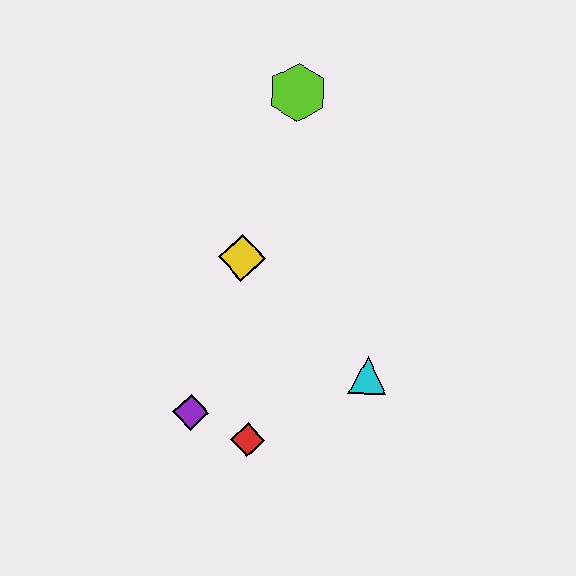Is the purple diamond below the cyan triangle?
Yes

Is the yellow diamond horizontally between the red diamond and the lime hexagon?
No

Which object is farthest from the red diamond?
The lime hexagon is farthest from the red diamond.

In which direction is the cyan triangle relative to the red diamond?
The cyan triangle is to the right of the red diamond.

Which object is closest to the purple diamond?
The red diamond is closest to the purple diamond.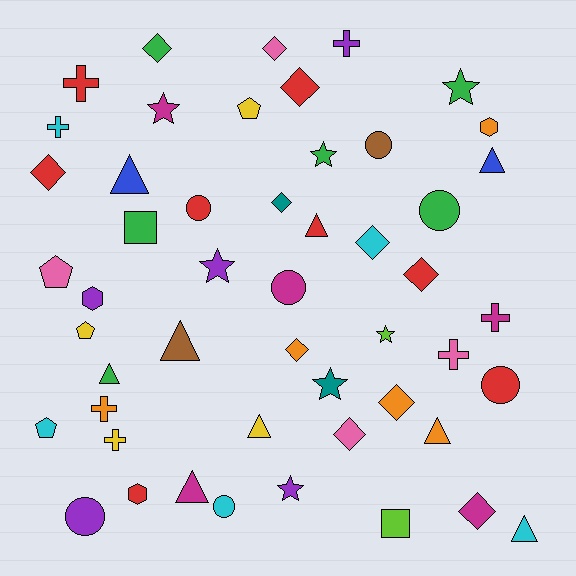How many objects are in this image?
There are 50 objects.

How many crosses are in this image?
There are 7 crosses.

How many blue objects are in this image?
There are 2 blue objects.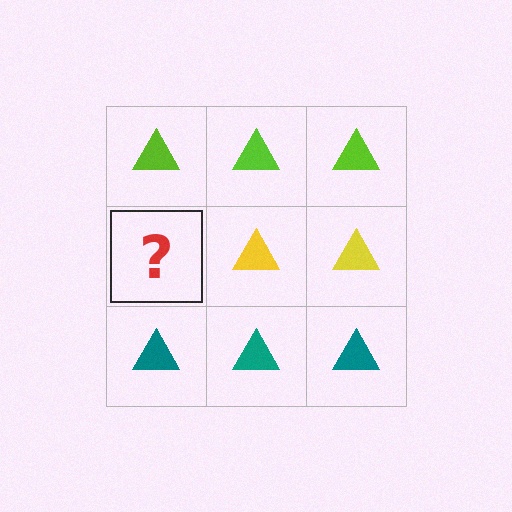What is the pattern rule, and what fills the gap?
The rule is that each row has a consistent color. The gap should be filled with a yellow triangle.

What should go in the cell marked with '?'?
The missing cell should contain a yellow triangle.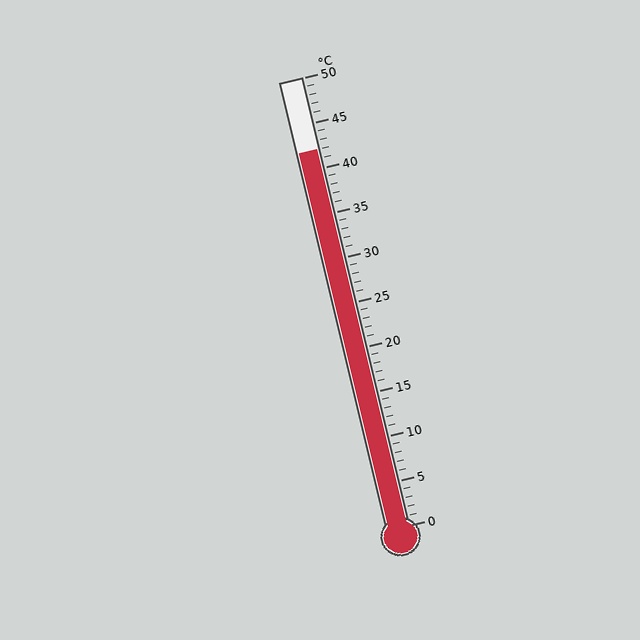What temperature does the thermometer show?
The thermometer shows approximately 42°C.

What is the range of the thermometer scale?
The thermometer scale ranges from 0°C to 50°C.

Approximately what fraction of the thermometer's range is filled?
The thermometer is filled to approximately 85% of its range.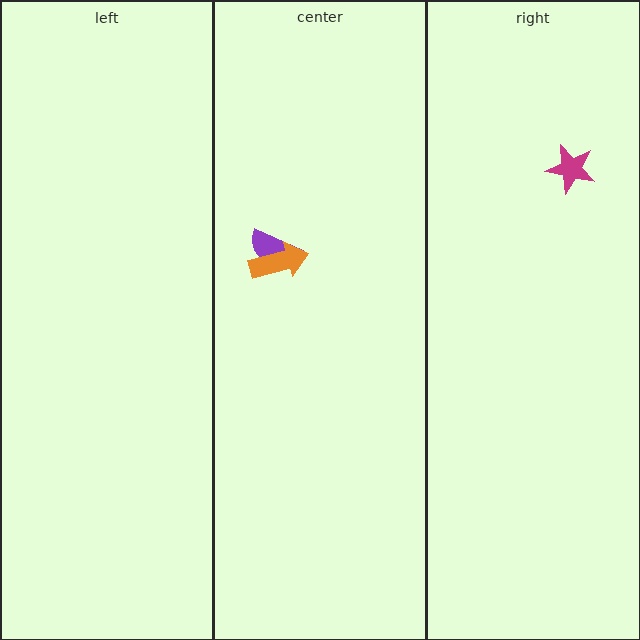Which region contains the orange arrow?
The center region.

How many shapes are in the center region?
2.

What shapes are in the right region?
The magenta star.